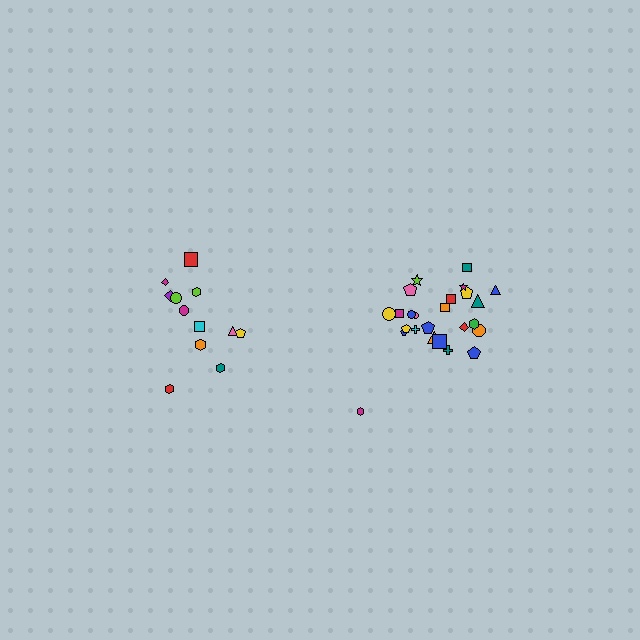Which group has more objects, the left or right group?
The right group.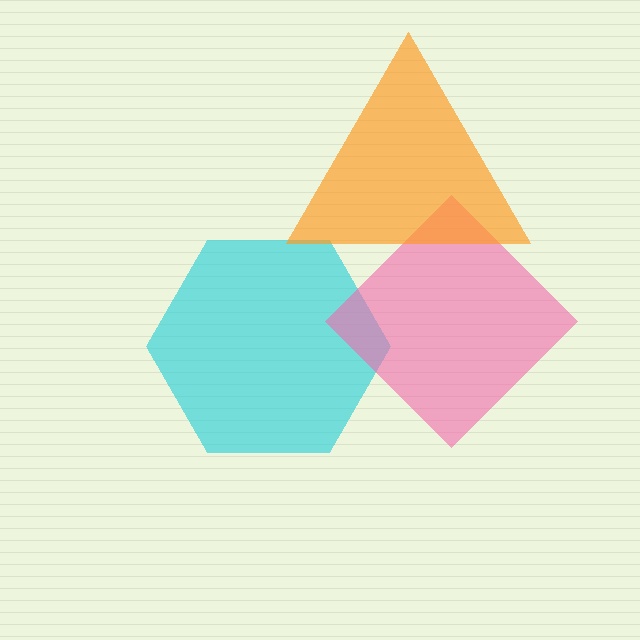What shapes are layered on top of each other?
The layered shapes are: a cyan hexagon, a pink diamond, an orange triangle.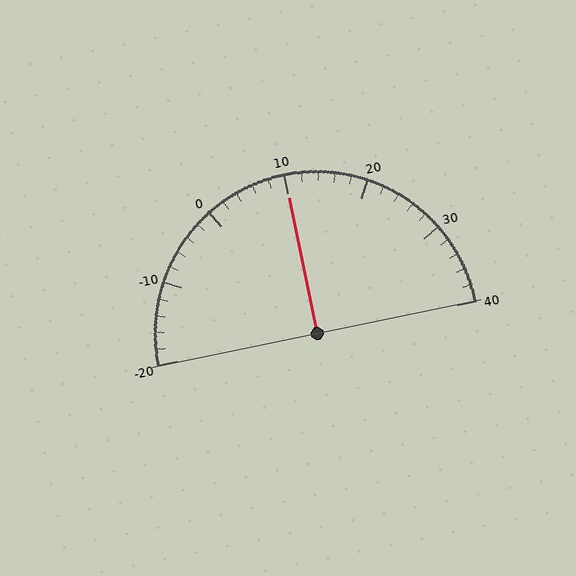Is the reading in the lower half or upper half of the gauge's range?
The reading is in the upper half of the range (-20 to 40).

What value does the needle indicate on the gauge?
The needle indicates approximately 10.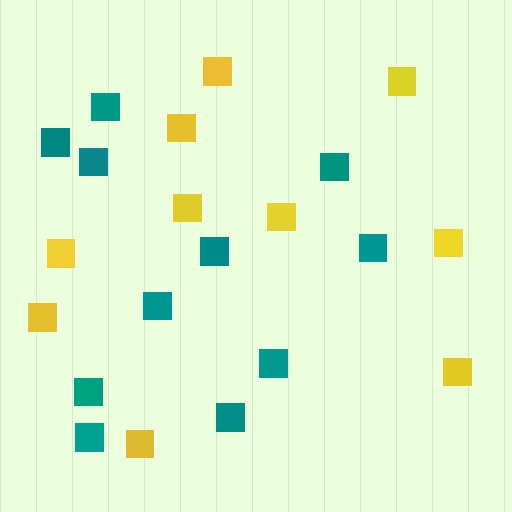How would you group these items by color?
There are 2 groups: one group of teal squares (11) and one group of yellow squares (10).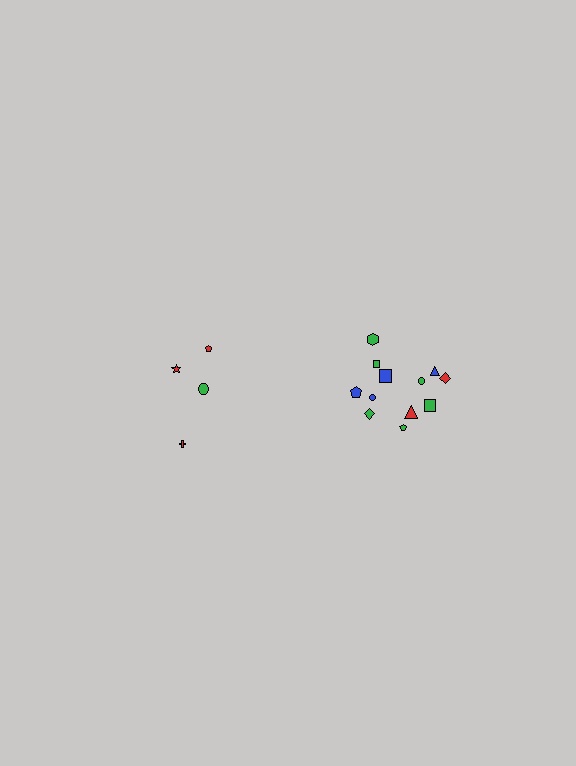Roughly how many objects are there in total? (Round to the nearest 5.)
Roughly 15 objects in total.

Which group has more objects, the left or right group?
The right group.